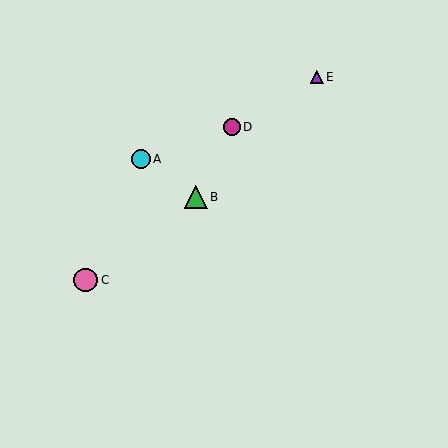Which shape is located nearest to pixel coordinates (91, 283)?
The pink circle (labeled C) at (86, 280) is nearest to that location.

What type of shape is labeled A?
Shape A is a cyan circle.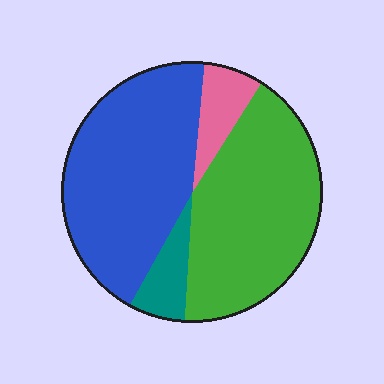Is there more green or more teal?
Green.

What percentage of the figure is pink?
Pink takes up less than a sixth of the figure.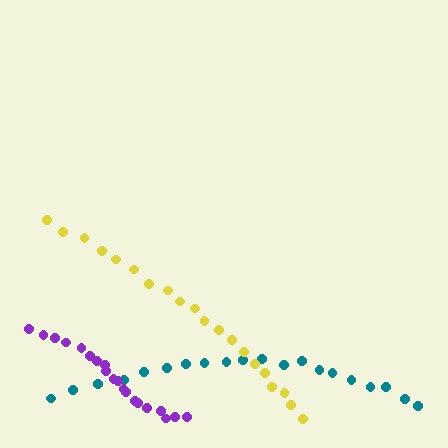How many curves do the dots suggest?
There are 3 distinct paths.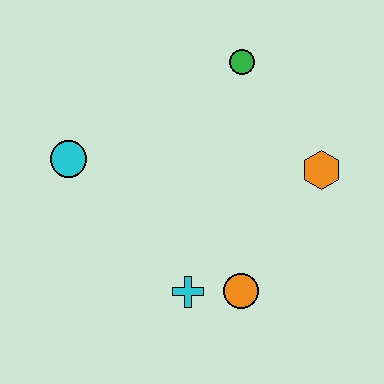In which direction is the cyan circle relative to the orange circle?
The cyan circle is to the left of the orange circle.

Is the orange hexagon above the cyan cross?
Yes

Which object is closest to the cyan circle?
The cyan cross is closest to the cyan circle.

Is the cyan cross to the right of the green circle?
No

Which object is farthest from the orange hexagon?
The cyan circle is farthest from the orange hexagon.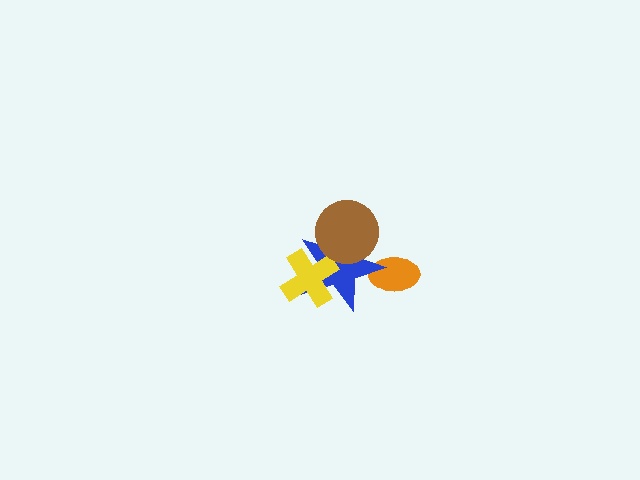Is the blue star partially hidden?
Yes, it is partially covered by another shape.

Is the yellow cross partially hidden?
No, no other shape covers it.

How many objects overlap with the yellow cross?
1 object overlaps with the yellow cross.